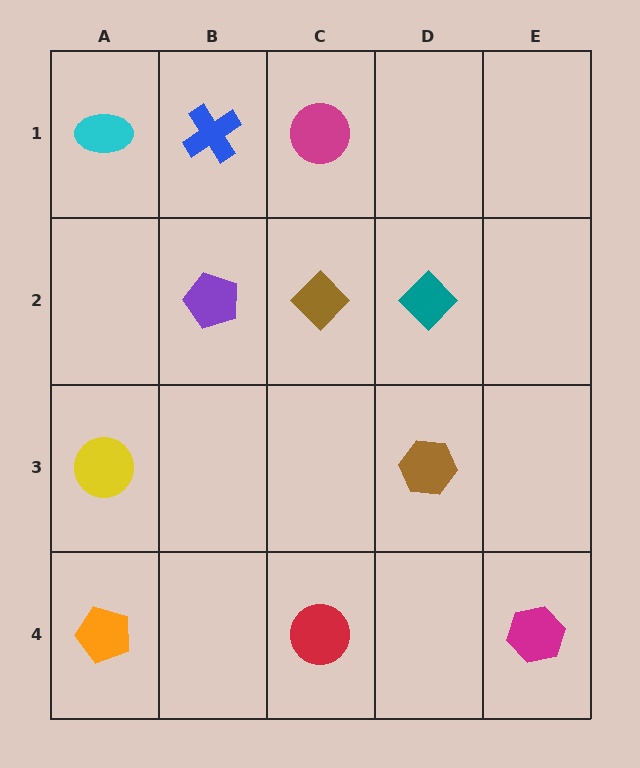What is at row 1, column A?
A cyan ellipse.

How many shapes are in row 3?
2 shapes.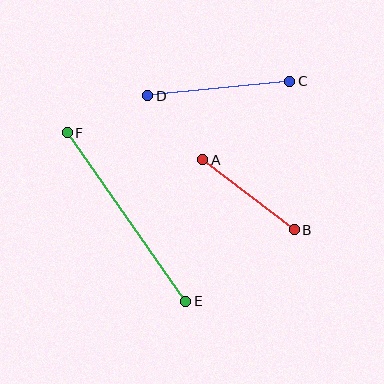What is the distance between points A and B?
The distance is approximately 116 pixels.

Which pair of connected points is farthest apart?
Points E and F are farthest apart.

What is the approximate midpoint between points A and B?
The midpoint is at approximately (249, 195) pixels.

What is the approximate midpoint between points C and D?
The midpoint is at approximately (219, 89) pixels.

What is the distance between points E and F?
The distance is approximately 206 pixels.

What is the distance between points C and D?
The distance is approximately 143 pixels.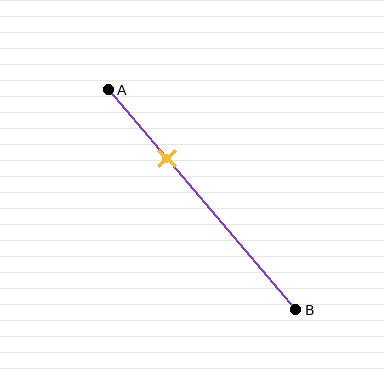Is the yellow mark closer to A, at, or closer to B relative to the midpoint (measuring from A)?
The yellow mark is closer to point A than the midpoint of segment AB.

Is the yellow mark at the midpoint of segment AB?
No, the mark is at about 30% from A, not at the 50% midpoint.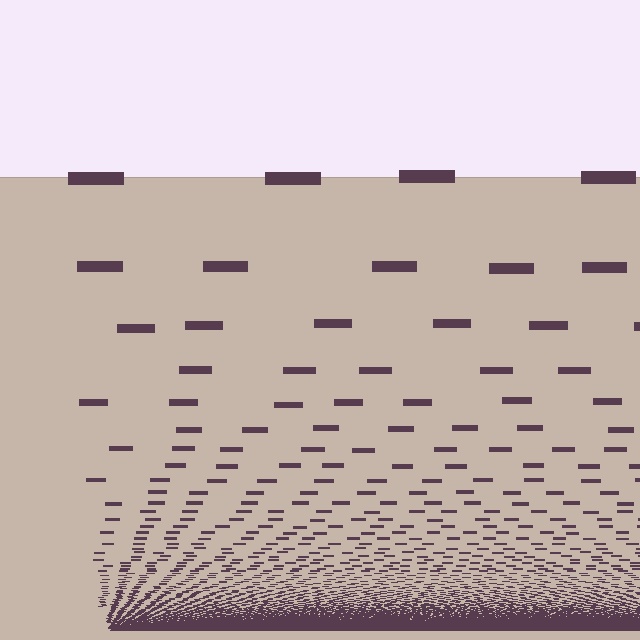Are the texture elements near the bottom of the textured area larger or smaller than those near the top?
Smaller. The gradient is inverted — elements near the bottom are smaller and denser.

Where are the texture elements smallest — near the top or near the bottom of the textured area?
Near the bottom.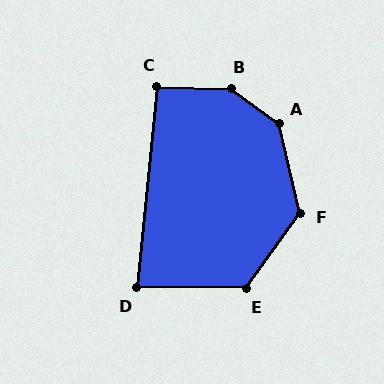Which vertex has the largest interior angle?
B, at approximately 145 degrees.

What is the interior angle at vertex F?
Approximately 131 degrees (obtuse).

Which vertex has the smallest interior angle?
D, at approximately 85 degrees.